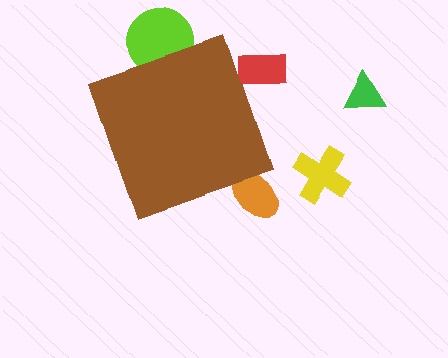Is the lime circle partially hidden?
Yes, the lime circle is partially hidden behind the brown diamond.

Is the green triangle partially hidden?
No, the green triangle is fully visible.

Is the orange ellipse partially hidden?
Yes, the orange ellipse is partially hidden behind the brown diamond.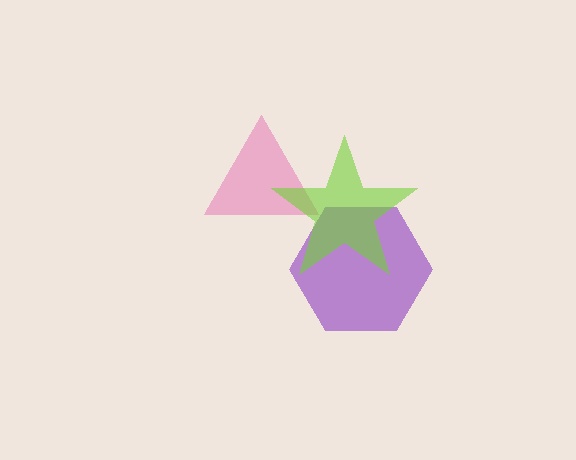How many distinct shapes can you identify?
There are 3 distinct shapes: a pink triangle, a purple hexagon, a lime star.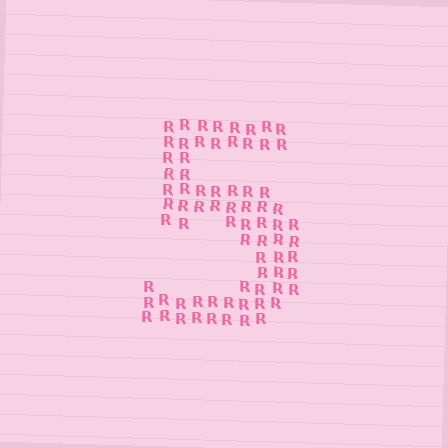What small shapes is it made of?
It is made of small letter R's.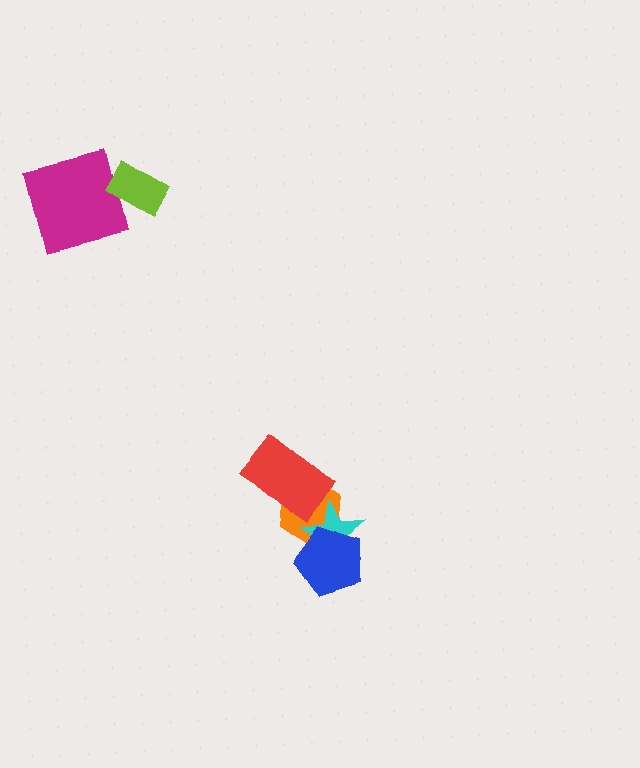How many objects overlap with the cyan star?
2 objects overlap with the cyan star.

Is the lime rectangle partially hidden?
No, no other shape covers it.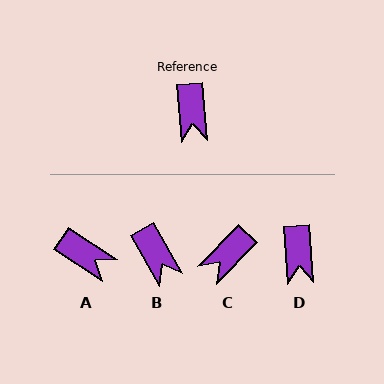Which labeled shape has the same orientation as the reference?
D.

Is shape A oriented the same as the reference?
No, it is off by about 52 degrees.